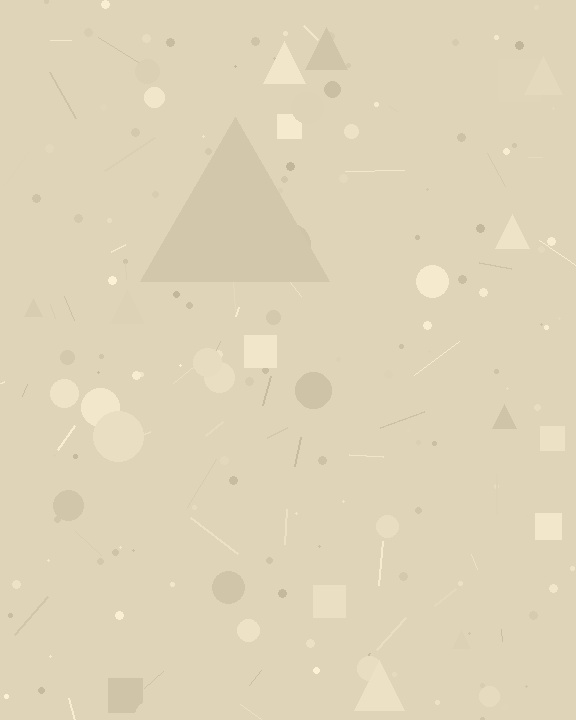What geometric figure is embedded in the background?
A triangle is embedded in the background.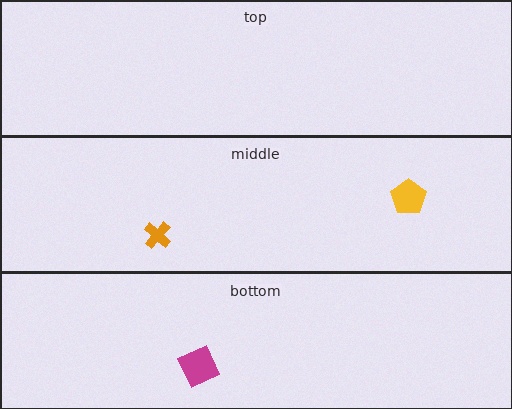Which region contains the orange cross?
The middle region.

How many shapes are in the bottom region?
1.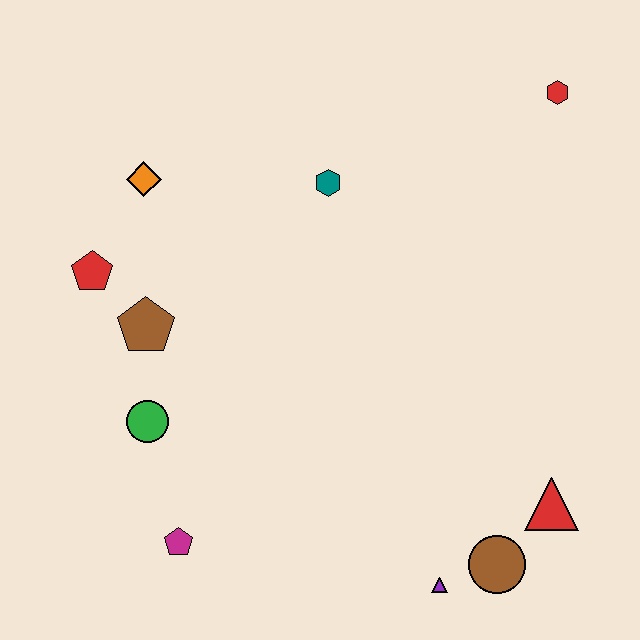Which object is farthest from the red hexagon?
The magenta pentagon is farthest from the red hexagon.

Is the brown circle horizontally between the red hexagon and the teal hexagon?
Yes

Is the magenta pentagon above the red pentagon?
No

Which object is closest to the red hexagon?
The teal hexagon is closest to the red hexagon.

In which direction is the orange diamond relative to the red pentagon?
The orange diamond is above the red pentagon.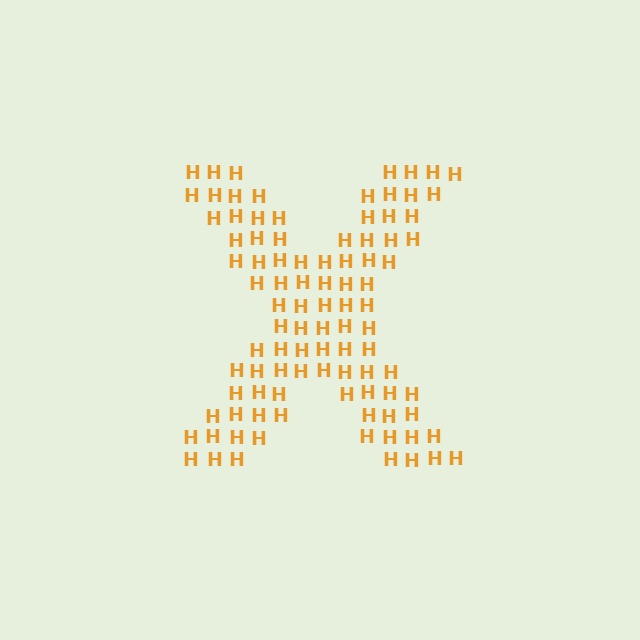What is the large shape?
The large shape is the letter X.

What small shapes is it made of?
It is made of small letter H's.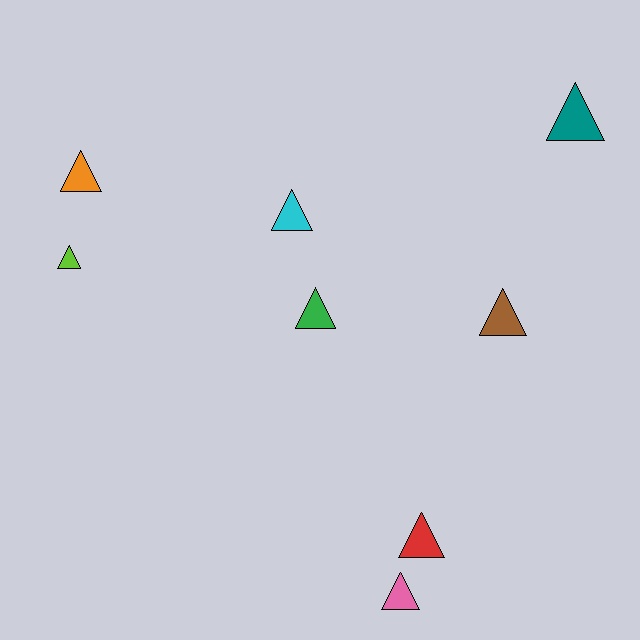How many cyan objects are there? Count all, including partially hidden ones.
There is 1 cyan object.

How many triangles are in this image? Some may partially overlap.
There are 8 triangles.